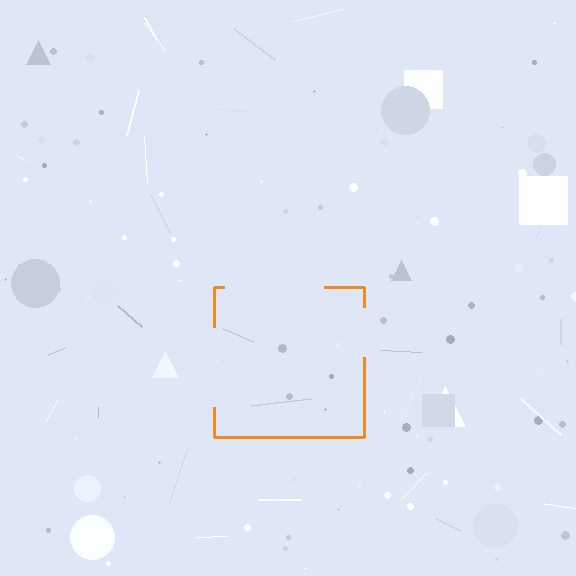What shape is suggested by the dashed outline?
The dashed outline suggests a square.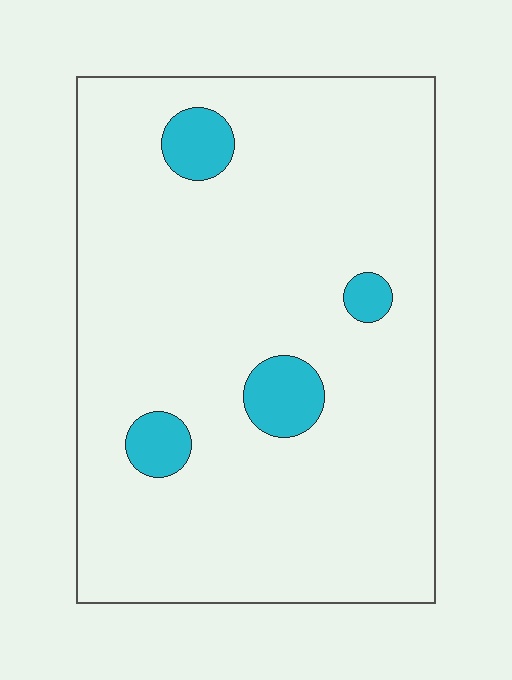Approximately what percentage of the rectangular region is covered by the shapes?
Approximately 10%.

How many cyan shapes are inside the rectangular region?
4.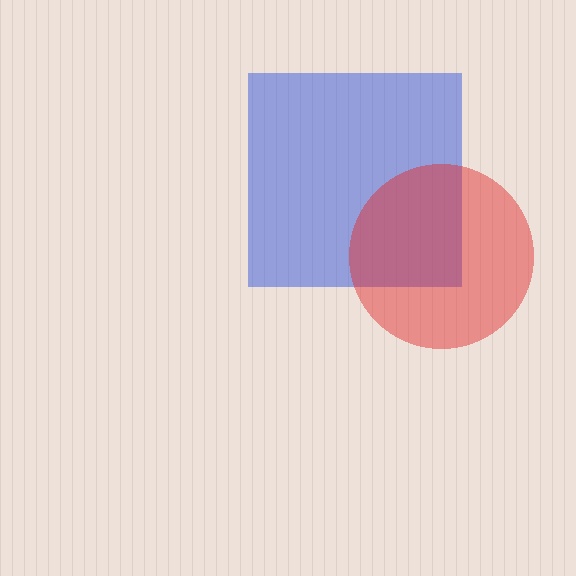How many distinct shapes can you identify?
There are 2 distinct shapes: a blue square, a red circle.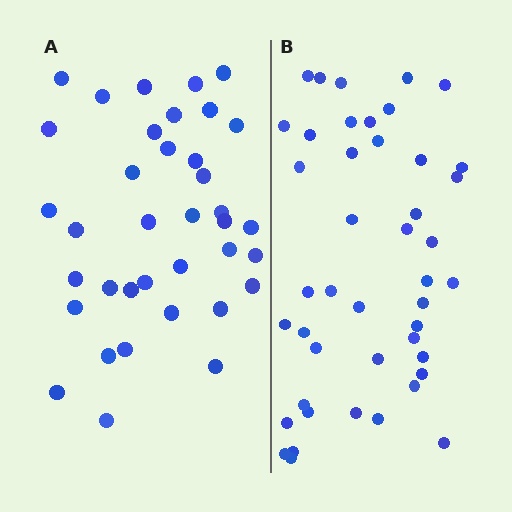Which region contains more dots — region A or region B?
Region B (the right region) has more dots.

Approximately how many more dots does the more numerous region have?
Region B has roughly 8 or so more dots than region A.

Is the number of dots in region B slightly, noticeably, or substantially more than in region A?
Region B has only slightly more — the two regions are fairly close. The ratio is roughly 1.2 to 1.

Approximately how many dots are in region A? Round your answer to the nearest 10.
About 40 dots. (The exact count is 37, which rounds to 40.)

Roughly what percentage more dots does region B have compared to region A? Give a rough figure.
About 20% more.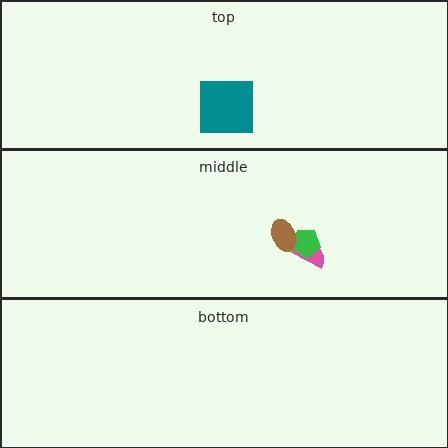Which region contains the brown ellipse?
The middle region.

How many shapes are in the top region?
1.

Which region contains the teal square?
The top region.